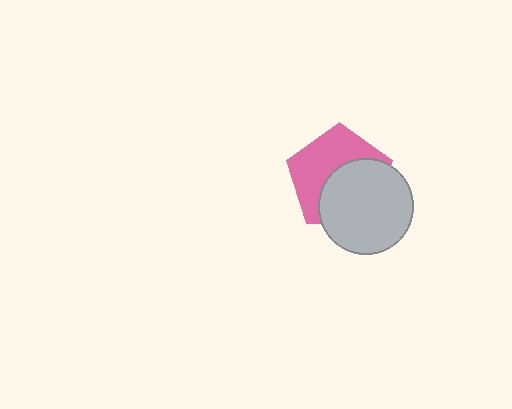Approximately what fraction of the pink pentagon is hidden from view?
Roughly 49% of the pink pentagon is hidden behind the light gray circle.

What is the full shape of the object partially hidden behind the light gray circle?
The partially hidden object is a pink pentagon.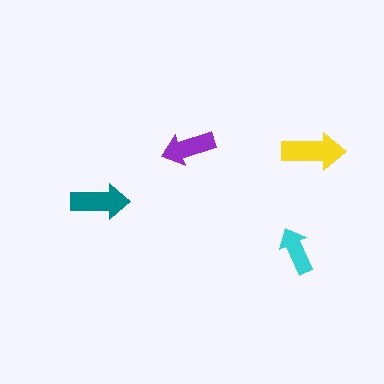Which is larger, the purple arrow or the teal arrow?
The teal one.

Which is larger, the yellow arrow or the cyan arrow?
The yellow one.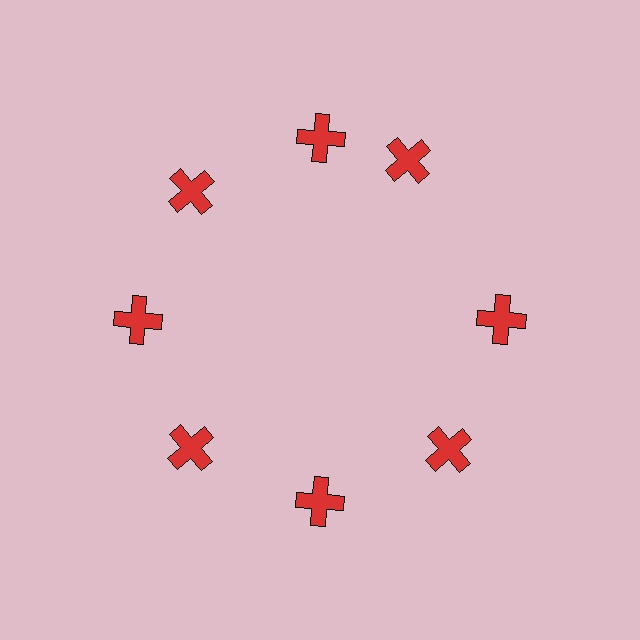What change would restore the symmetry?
The symmetry would be restored by rotating it back into even spacing with its neighbors so that all 8 crosses sit at equal angles and equal distance from the center.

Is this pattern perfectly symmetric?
No. The 8 red crosses are arranged in a ring, but one element near the 2 o'clock position is rotated out of alignment along the ring, breaking the 8-fold rotational symmetry.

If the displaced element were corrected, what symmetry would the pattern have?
It would have 8-fold rotational symmetry — the pattern would map onto itself every 45 degrees.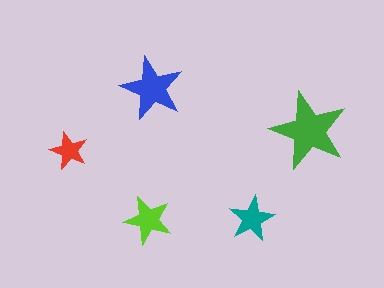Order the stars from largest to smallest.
the green one, the blue one, the lime one, the teal one, the red one.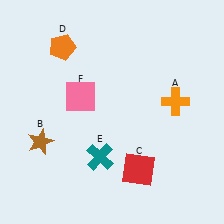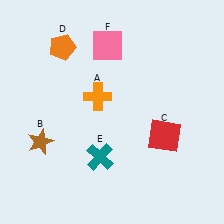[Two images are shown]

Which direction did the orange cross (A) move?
The orange cross (A) moved left.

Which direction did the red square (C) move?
The red square (C) moved up.